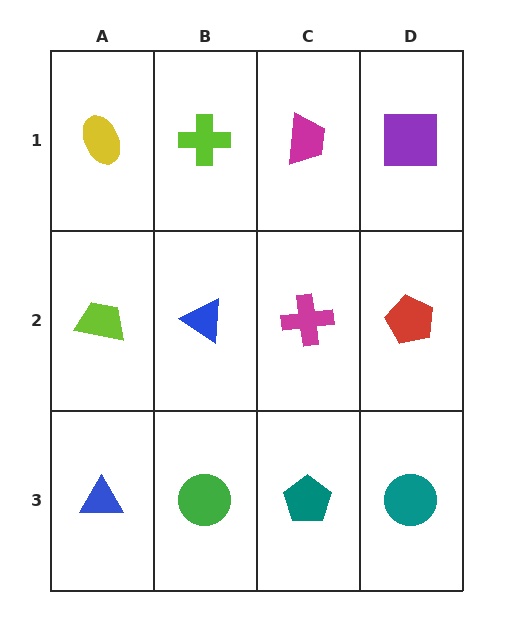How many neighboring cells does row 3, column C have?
3.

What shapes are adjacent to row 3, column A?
A lime trapezoid (row 2, column A), a green circle (row 3, column B).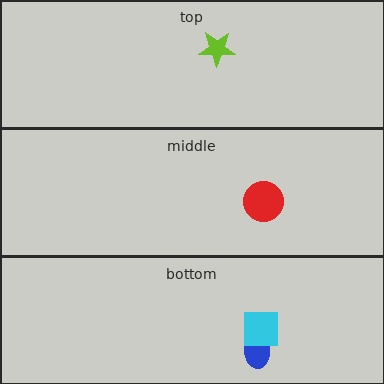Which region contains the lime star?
The top region.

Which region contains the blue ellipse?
The bottom region.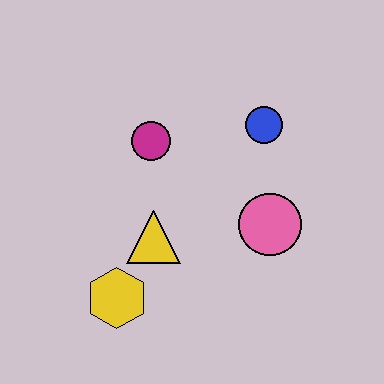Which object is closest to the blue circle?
The pink circle is closest to the blue circle.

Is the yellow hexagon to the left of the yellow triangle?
Yes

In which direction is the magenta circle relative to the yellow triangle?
The magenta circle is above the yellow triangle.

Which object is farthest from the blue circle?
The yellow hexagon is farthest from the blue circle.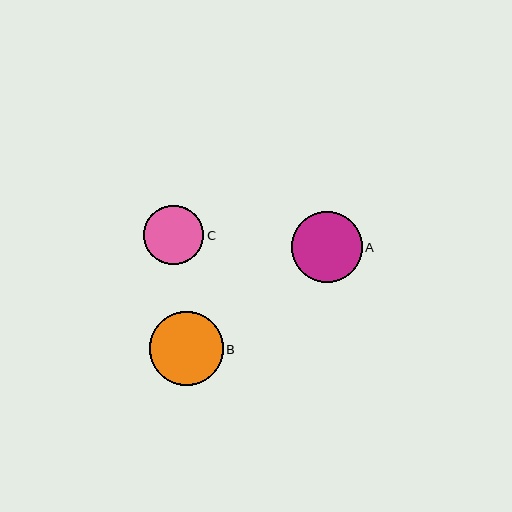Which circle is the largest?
Circle B is the largest with a size of approximately 73 pixels.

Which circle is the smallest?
Circle C is the smallest with a size of approximately 60 pixels.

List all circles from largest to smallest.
From largest to smallest: B, A, C.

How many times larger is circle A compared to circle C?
Circle A is approximately 1.2 times the size of circle C.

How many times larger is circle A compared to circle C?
Circle A is approximately 1.2 times the size of circle C.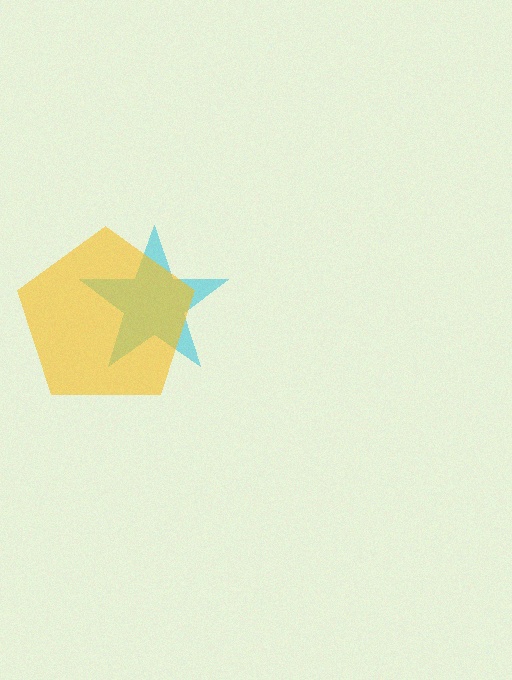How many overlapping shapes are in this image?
There are 2 overlapping shapes in the image.